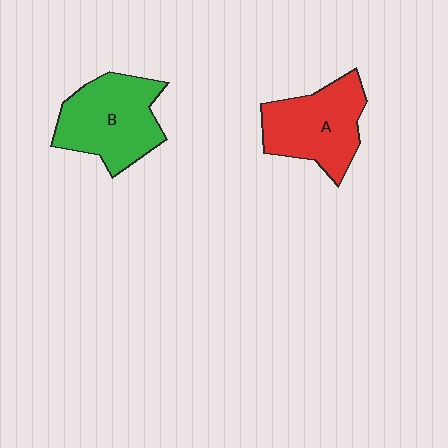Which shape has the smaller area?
Shape A (red).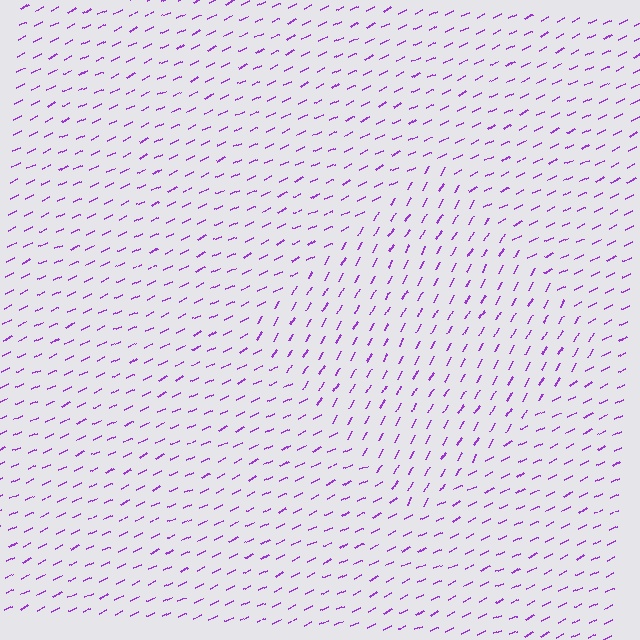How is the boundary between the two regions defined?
The boundary is defined purely by a change in line orientation (approximately 34 degrees difference). All lines are the same color and thickness.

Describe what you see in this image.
The image is filled with small purple line segments. A diamond region in the image has lines oriented differently from the surrounding lines, creating a visible texture boundary.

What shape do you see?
I see a diamond.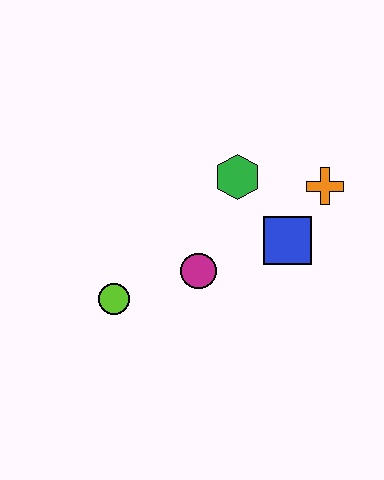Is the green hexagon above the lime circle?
Yes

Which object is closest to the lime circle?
The magenta circle is closest to the lime circle.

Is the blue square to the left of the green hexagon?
No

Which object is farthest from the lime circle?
The orange cross is farthest from the lime circle.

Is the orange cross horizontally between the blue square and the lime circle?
No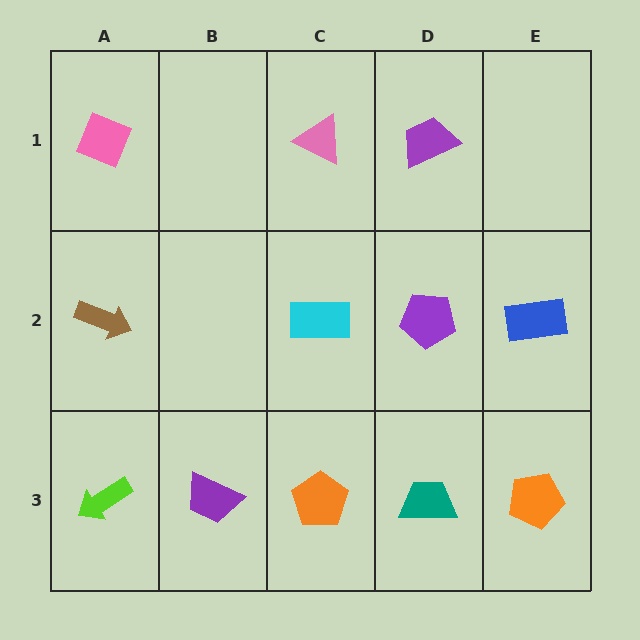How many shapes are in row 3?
5 shapes.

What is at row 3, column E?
An orange pentagon.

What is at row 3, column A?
A lime arrow.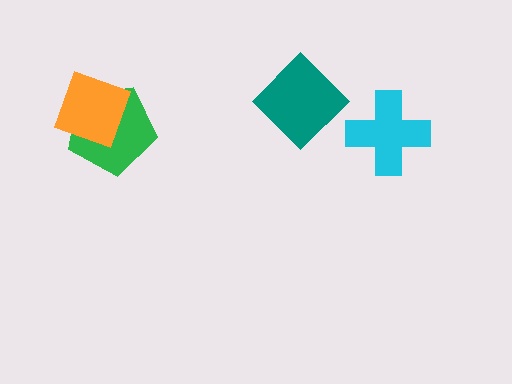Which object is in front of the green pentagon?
The orange square is in front of the green pentagon.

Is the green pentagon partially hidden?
Yes, it is partially covered by another shape.